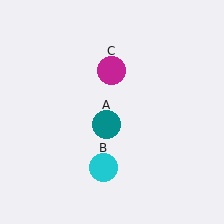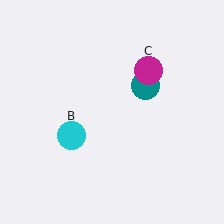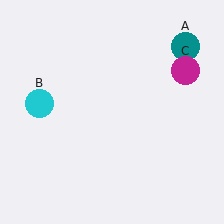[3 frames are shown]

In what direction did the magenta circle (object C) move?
The magenta circle (object C) moved right.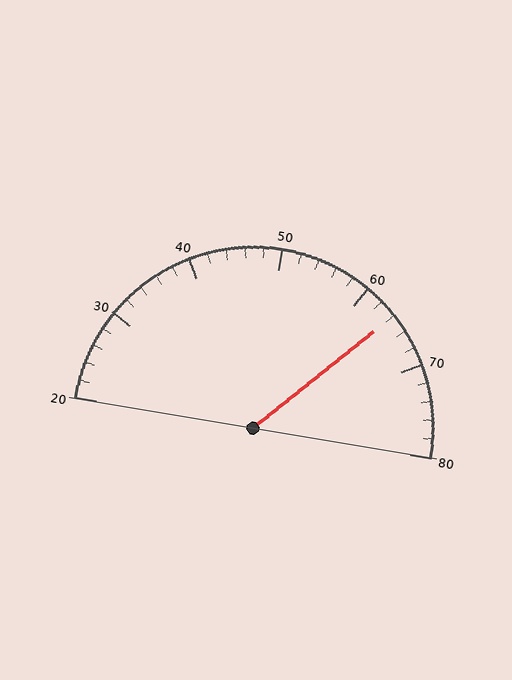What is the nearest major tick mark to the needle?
The nearest major tick mark is 60.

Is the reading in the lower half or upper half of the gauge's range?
The reading is in the upper half of the range (20 to 80).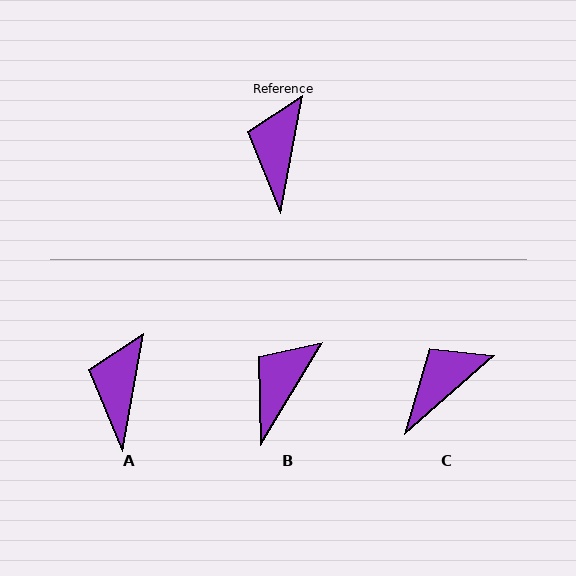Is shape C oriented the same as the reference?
No, it is off by about 38 degrees.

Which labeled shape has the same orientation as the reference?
A.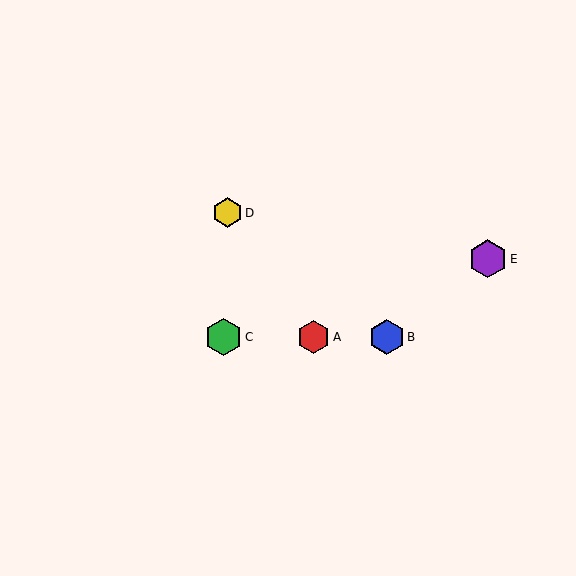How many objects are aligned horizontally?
3 objects (A, B, C) are aligned horizontally.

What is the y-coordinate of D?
Object D is at y≈213.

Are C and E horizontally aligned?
No, C is at y≈337 and E is at y≈259.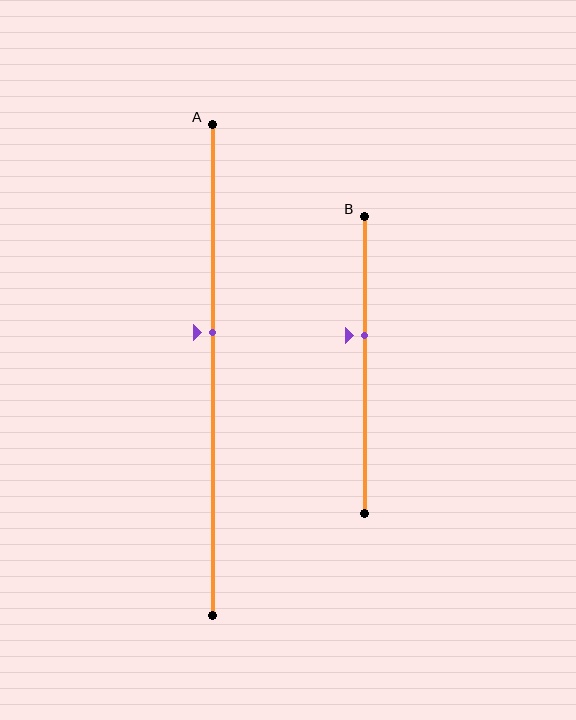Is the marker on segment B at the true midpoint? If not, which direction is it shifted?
No, the marker on segment B is shifted upward by about 10% of the segment length.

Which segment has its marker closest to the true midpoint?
Segment A has its marker closest to the true midpoint.